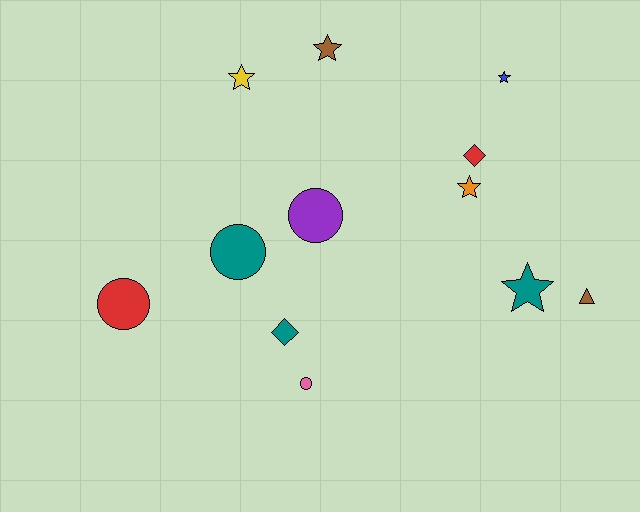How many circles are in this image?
There are 4 circles.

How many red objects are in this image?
There are 2 red objects.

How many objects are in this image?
There are 12 objects.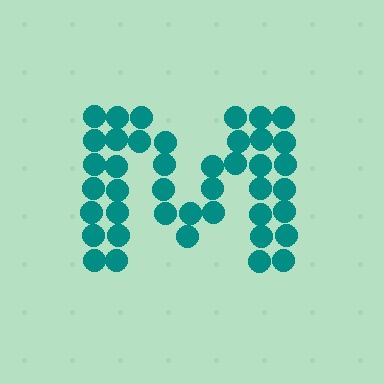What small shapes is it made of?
It is made of small circles.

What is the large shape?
The large shape is the letter M.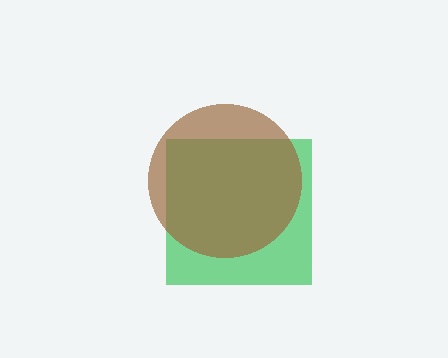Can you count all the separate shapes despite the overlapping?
Yes, there are 2 separate shapes.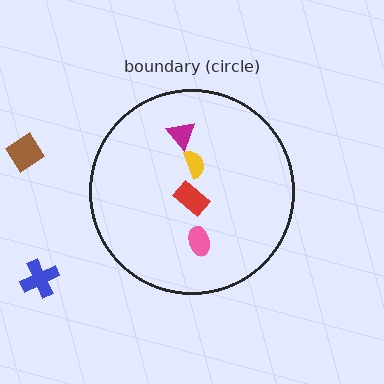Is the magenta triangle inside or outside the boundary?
Inside.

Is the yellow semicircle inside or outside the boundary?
Inside.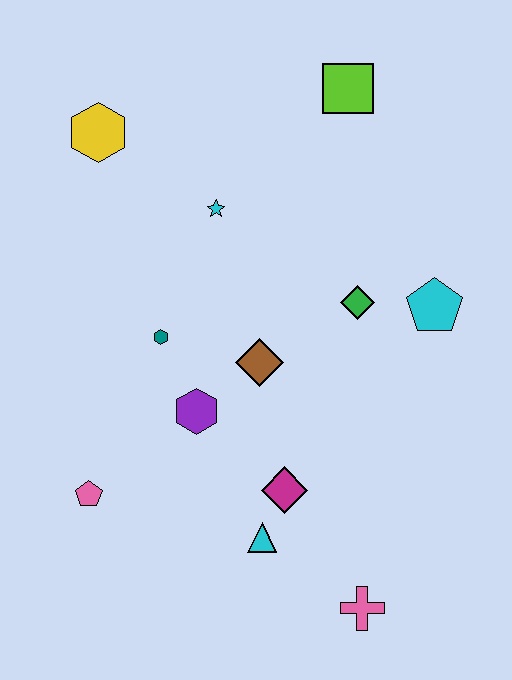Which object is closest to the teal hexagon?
The purple hexagon is closest to the teal hexagon.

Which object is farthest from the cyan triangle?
The lime square is farthest from the cyan triangle.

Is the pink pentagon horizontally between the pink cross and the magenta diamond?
No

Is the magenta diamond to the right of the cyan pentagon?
No